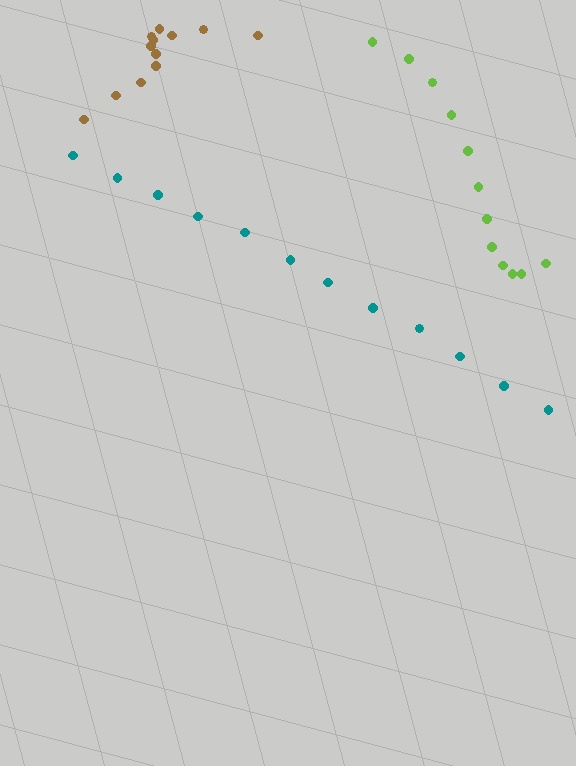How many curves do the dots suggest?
There are 3 distinct paths.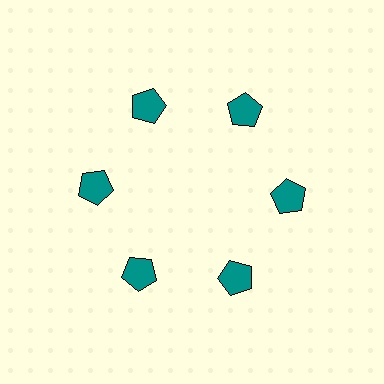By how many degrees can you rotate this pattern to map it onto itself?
The pattern maps onto itself every 60 degrees of rotation.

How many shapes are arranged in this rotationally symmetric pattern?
There are 6 shapes, arranged in 6 groups of 1.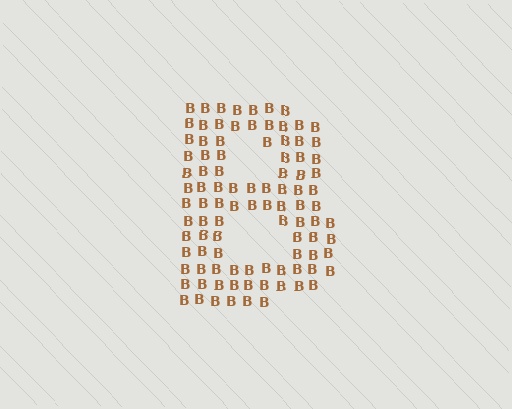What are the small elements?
The small elements are letter B's.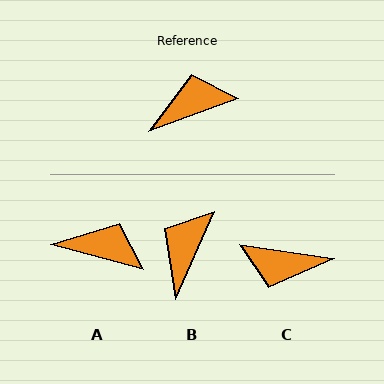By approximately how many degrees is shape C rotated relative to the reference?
Approximately 151 degrees counter-clockwise.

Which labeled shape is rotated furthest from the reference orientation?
C, about 151 degrees away.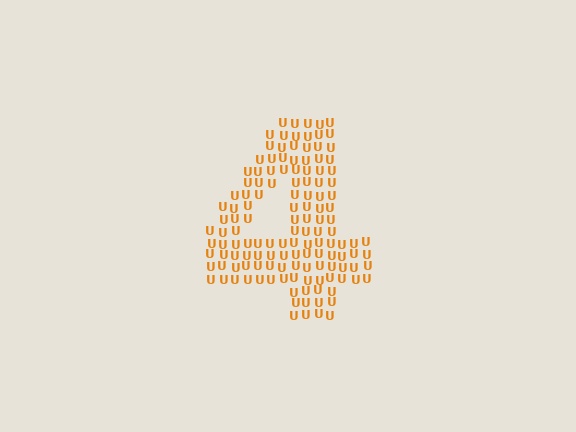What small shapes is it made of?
It is made of small letter U's.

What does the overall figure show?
The overall figure shows the digit 4.